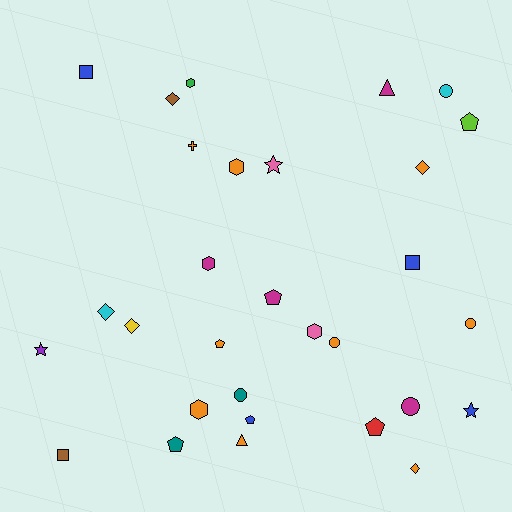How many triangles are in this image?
There are 2 triangles.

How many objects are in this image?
There are 30 objects.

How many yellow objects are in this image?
There is 1 yellow object.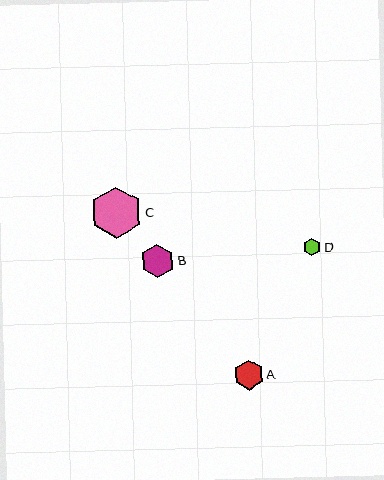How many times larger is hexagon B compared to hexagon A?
Hexagon B is approximately 1.1 times the size of hexagon A.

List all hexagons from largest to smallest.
From largest to smallest: C, B, A, D.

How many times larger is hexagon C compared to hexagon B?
Hexagon C is approximately 1.5 times the size of hexagon B.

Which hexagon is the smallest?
Hexagon D is the smallest with a size of approximately 18 pixels.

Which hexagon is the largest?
Hexagon C is the largest with a size of approximately 52 pixels.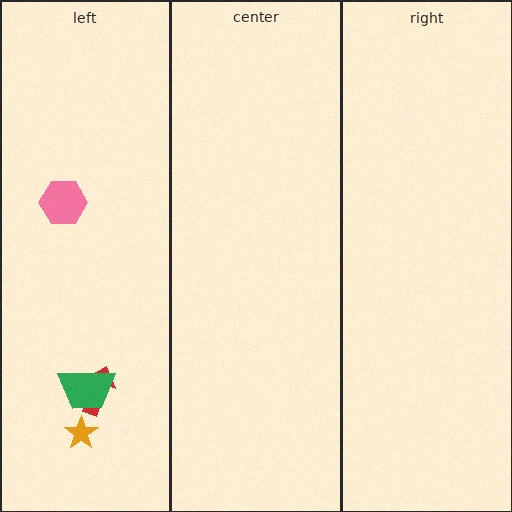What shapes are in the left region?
The pink hexagon, the orange star, the red arrow, the green trapezoid.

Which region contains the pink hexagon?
The left region.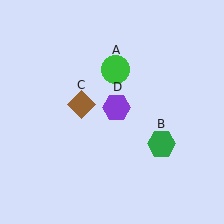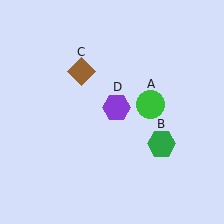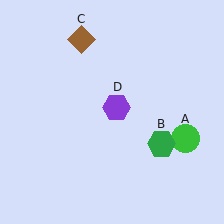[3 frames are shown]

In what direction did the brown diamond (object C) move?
The brown diamond (object C) moved up.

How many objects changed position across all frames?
2 objects changed position: green circle (object A), brown diamond (object C).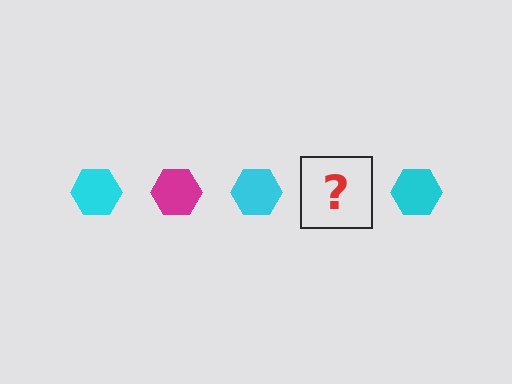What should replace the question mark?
The question mark should be replaced with a magenta hexagon.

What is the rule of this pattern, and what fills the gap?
The rule is that the pattern cycles through cyan, magenta hexagons. The gap should be filled with a magenta hexagon.